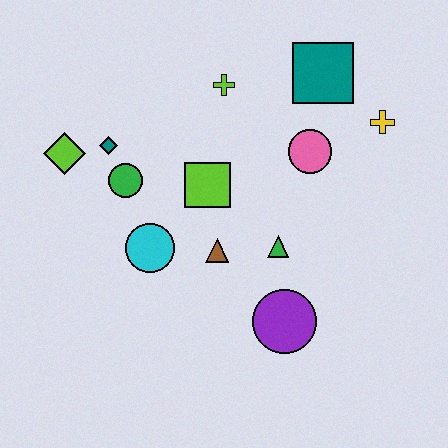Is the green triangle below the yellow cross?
Yes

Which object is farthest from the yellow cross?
The lime diamond is farthest from the yellow cross.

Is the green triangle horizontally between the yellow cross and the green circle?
Yes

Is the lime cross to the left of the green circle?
No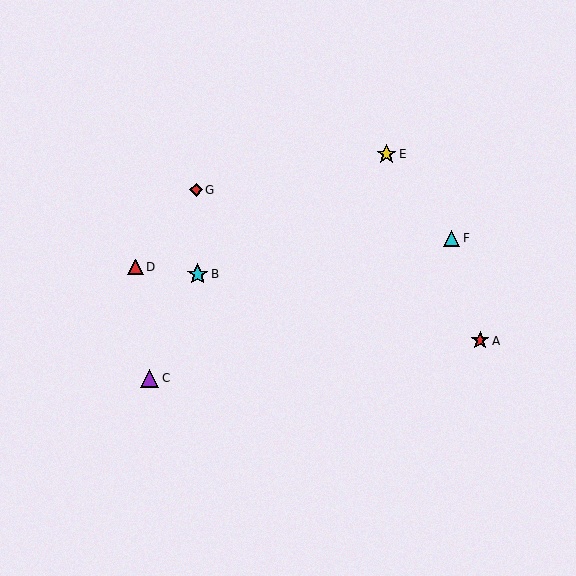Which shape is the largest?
The cyan star (labeled B) is the largest.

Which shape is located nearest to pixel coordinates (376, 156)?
The yellow star (labeled E) at (386, 154) is nearest to that location.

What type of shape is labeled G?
Shape G is a red diamond.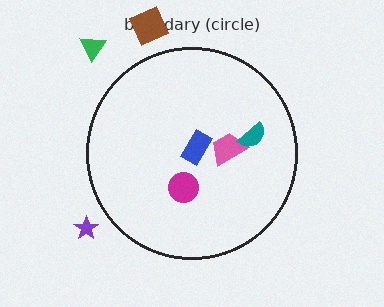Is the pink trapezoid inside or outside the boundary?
Inside.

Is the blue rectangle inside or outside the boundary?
Inside.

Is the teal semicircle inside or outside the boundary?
Inside.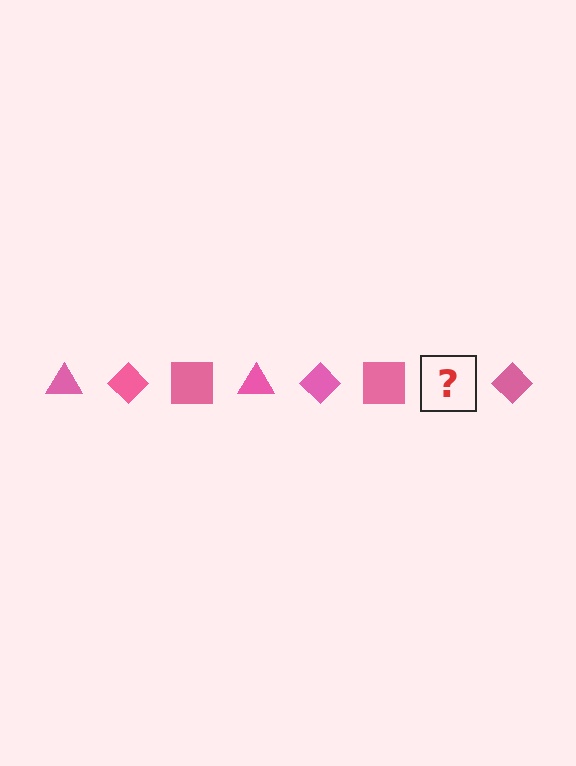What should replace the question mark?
The question mark should be replaced with a pink triangle.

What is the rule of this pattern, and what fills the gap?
The rule is that the pattern cycles through triangle, diamond, square shapes in pink. The gap should be filled with a pink triangle.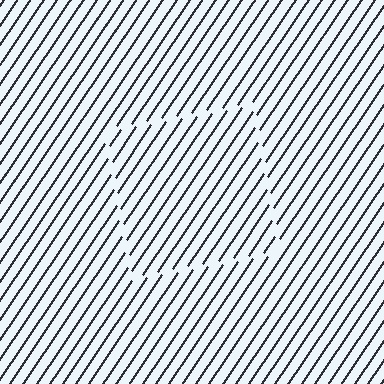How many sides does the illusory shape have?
4 sides — the line-ends trace a square.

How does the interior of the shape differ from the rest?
The interior of the shape contains the same grating, shifted by half a period — the contour is defined by the phase discontinuity where line-ends from the inner and outer gratings abut.